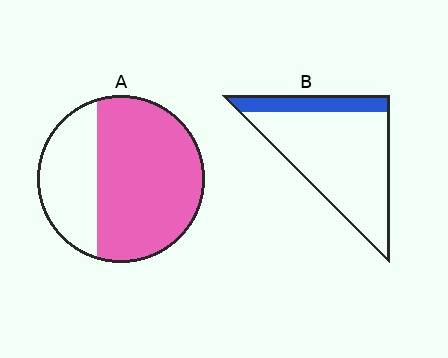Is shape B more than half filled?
No.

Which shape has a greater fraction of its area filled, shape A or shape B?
Shape A.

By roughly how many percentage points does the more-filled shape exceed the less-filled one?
By roughly 50 percentage points (A over B).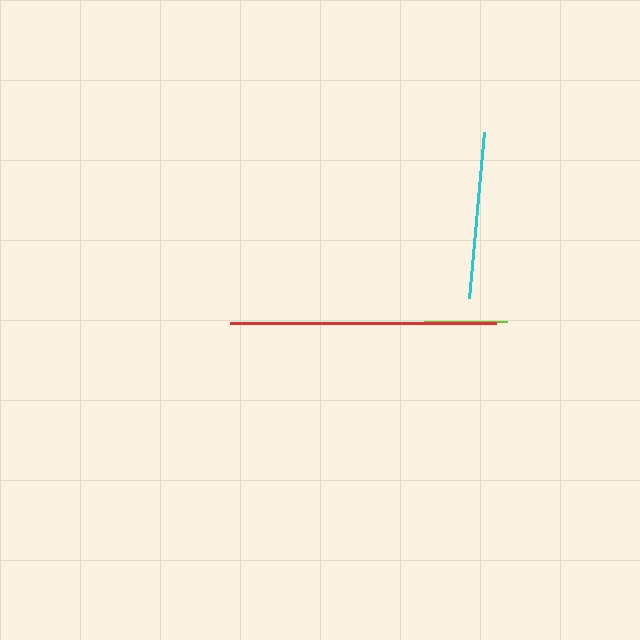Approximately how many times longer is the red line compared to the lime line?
The red line is approximately 3.2 times the length of the lime line.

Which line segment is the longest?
The red line is the longest at approximately 266 pixels.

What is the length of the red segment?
The red segment is approximately 266 pixels long.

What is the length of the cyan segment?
The cyan segment is approximately 167 pixels long.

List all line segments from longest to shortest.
From longest to shortest: red, cyan, lime.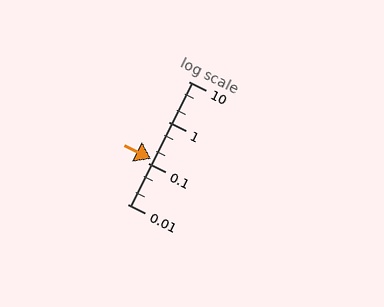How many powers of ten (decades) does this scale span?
The scale spans 3 decades, from 0.01 to 10.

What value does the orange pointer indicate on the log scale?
The pointer indicates approximately 0.13.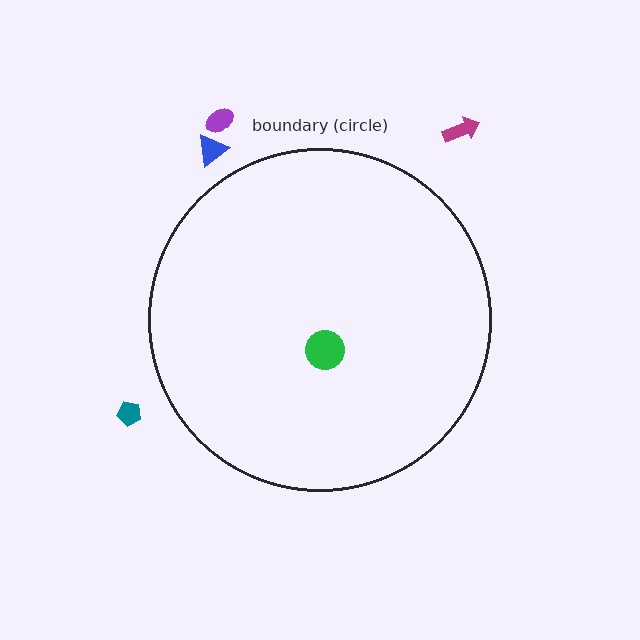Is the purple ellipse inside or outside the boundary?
Outside.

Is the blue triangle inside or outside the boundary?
Outside.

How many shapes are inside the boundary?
1 inside, 4 outside.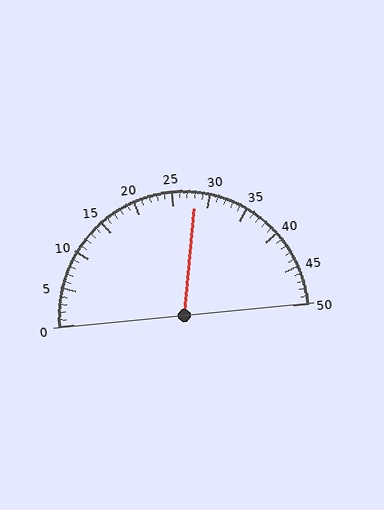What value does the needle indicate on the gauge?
The needle indicates approximately 28.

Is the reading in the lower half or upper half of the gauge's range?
The reading is in the upper half of the range (0 to 50).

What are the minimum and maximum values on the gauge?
The gauge ranges from 0 to 50.